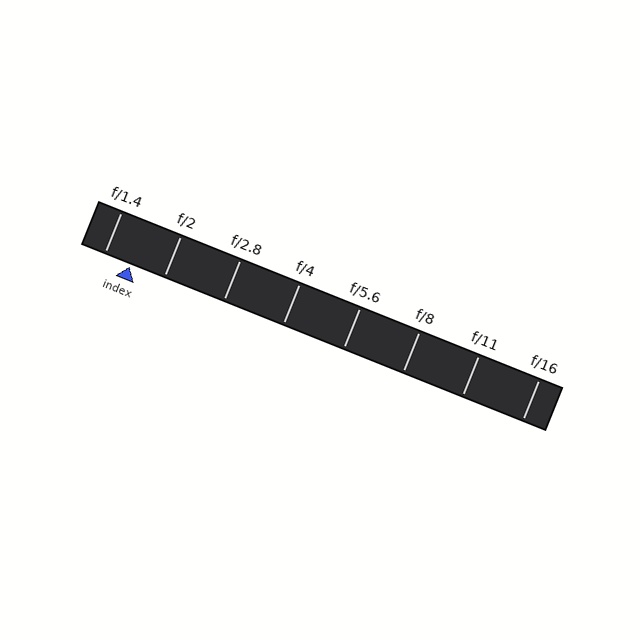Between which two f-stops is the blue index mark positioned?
The index mark is between f/1.4 and f/2.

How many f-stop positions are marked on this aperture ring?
There are 8 f-stop positions marked.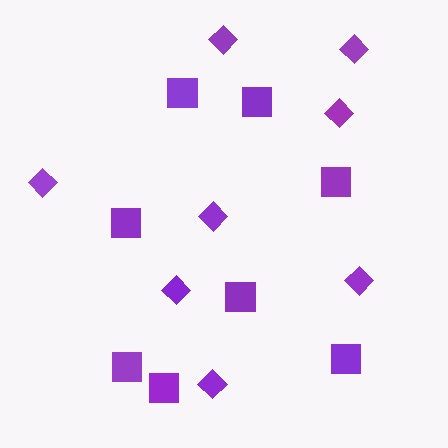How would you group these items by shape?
There are 2 groups: one group of squares (8) and one group of diamonds (8).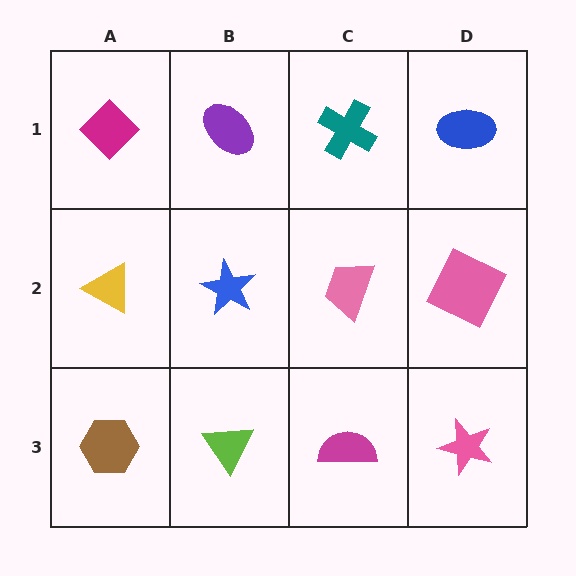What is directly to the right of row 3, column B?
A magenta semicircle.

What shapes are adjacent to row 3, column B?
A blue star (row 2, column B), a brown hexagon (row 3, column A), a magenta semicircle (row 3, column C).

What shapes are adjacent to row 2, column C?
A teal cross (row 1, column C), a magenta semicircle (row 3, column C), a blue star (row 2, column B), a pink square (row 2, column D).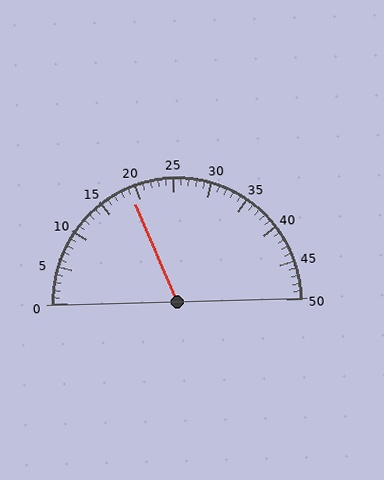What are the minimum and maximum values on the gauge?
The gauge ranges from 0 to 50.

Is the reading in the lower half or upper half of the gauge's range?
The reading is in the lower half of the range (0 to 50).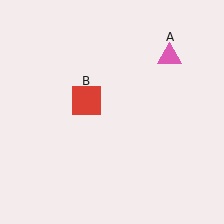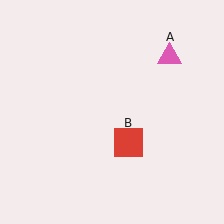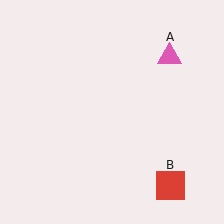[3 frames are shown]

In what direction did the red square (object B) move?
The red square (object B) moved down and to the right.